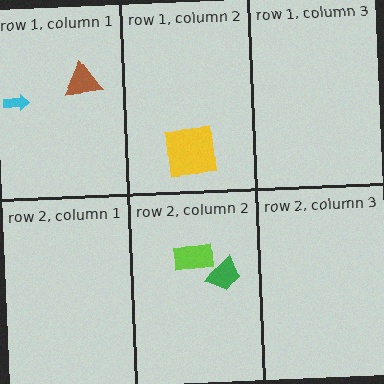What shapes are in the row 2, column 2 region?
The green trapezoid, the lime rectangle.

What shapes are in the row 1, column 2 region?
The yellow square.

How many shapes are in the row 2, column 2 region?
2.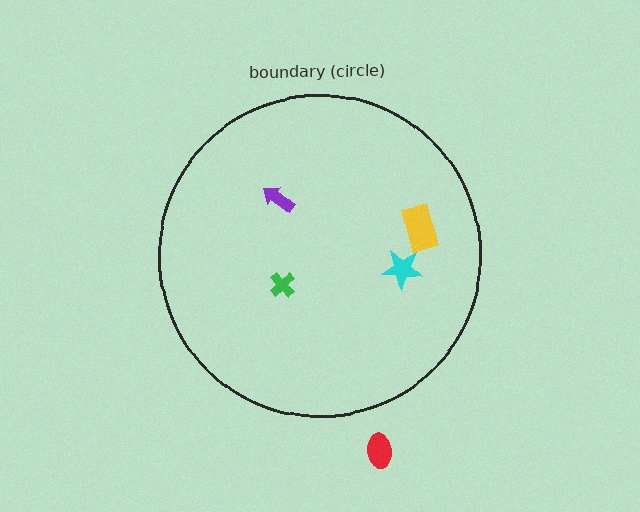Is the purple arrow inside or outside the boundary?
Inside.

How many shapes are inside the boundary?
4 inside, 1 outside.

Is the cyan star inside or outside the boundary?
Inside.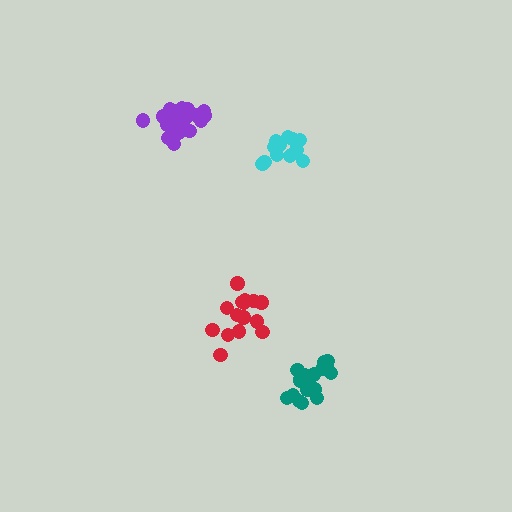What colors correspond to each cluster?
The clusters are colored: purple, red, cyan, teal.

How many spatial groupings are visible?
There are 4 spatial groupings.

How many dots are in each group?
Group 1: 20 dots, Group 2: 15 dots, Group 3: 14 dots, Group 4: 18 dots (67 total).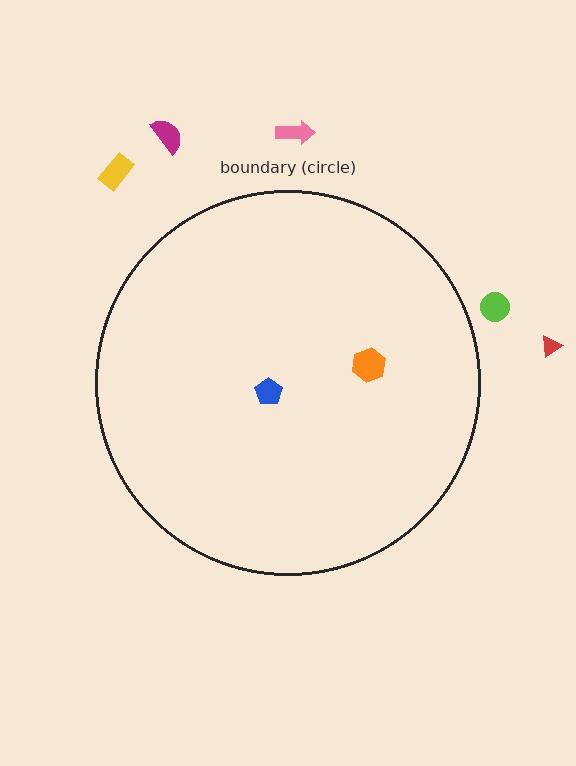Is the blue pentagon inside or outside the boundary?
Inside.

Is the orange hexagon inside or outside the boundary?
Inside.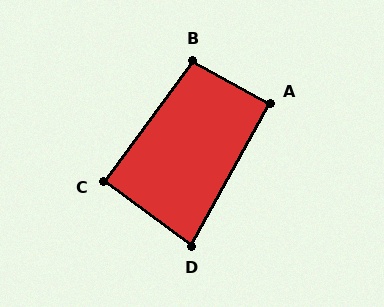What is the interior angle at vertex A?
Approximately 90 degrees (approximately right).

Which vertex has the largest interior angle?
B, at approximately 97 degrees.